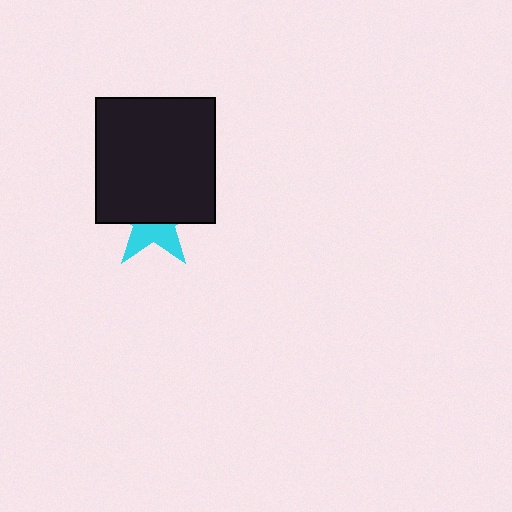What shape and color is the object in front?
The object in front is a black rectangle.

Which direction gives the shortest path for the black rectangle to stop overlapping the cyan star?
Moving up gives the shortest separation.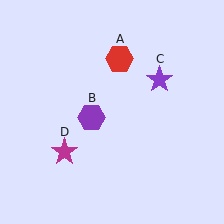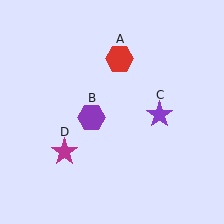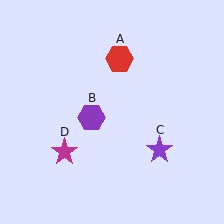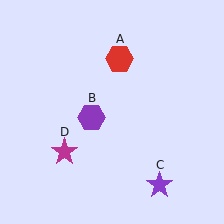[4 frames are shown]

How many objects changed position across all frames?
1 object changed position: purple star (object C).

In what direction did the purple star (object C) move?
The purple star (object C) moved down.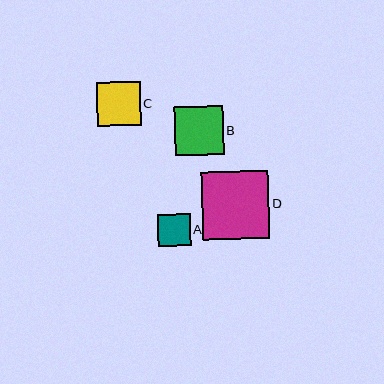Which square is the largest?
Square D is the largest with a size of approximately 67 pixels.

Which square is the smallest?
Square A is the smallest with a size of approximately 33 pixels.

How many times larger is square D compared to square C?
Square D is approximately 1.5 times the size of square C.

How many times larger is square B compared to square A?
Square B is approximately 1.5 times the size of square A.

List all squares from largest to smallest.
From largest to smallest: D, B, C, A.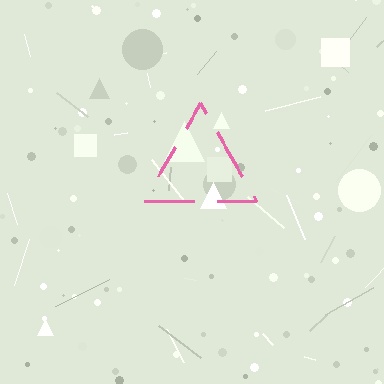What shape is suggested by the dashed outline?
The dashed outline suggests a triangle.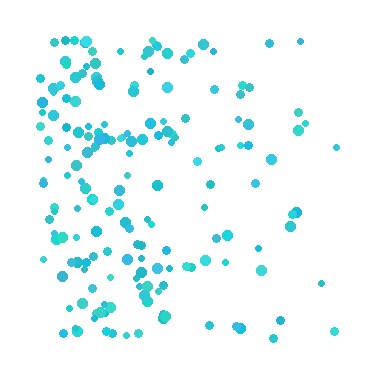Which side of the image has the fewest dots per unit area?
The right.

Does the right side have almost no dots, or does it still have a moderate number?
Still a moderate number, just noticeably fewer than the left.